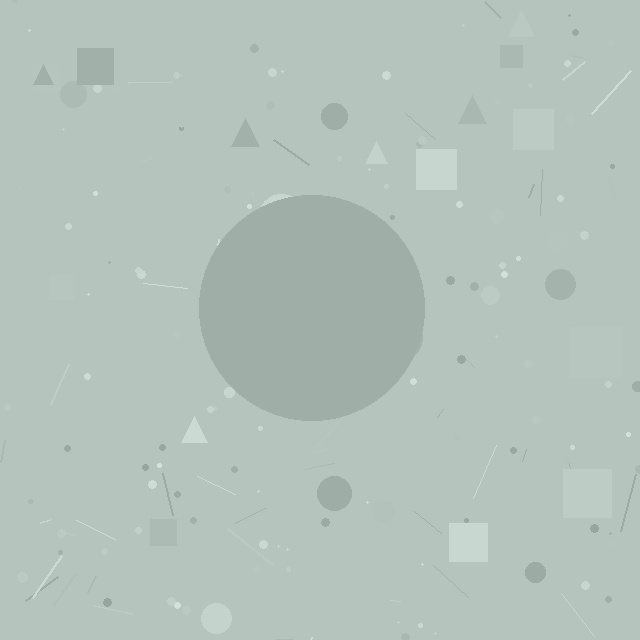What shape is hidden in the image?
A circle is hidden in the image.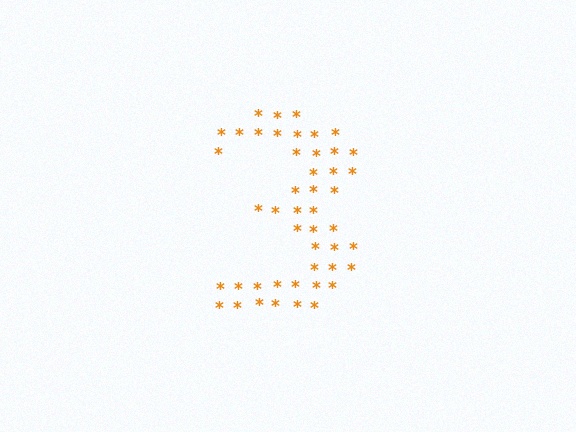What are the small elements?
The small elements are asterisks.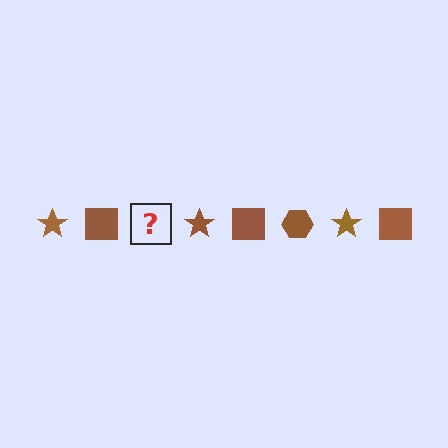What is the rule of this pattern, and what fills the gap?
The rule is that the pattern cycles through star, square, hexagon shapes in brown. The gap should be filled with a brown hexagon.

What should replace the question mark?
The question mark should be replaced with a brown hexagon.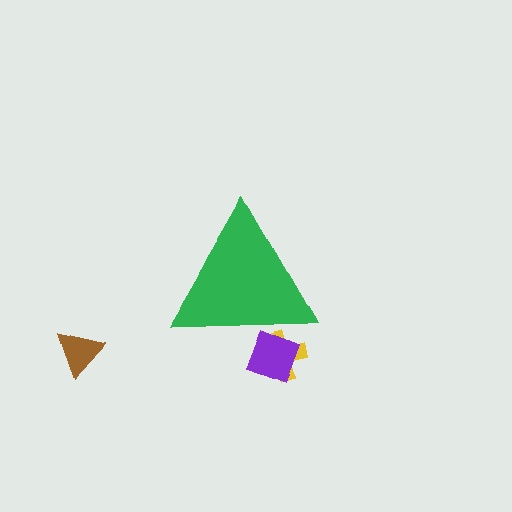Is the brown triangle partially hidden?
No, the brown triangle is fully visible.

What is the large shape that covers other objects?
A green triangle.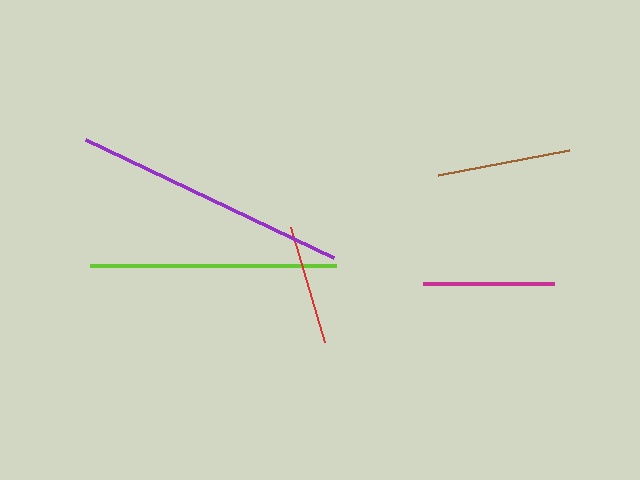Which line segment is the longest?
The purple line is the longest at approximately 274 pixels.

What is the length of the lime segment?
The lime segment is approximately 246 pixels long.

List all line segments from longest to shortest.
From longest to shortest: purple, lime, brown, magenta, red.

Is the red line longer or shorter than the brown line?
The brown line is longer than the red line.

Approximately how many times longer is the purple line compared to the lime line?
The purple line is approximately 1.1 times the length of the lime line.